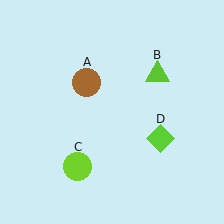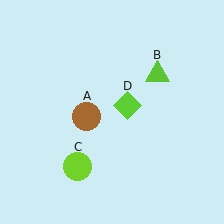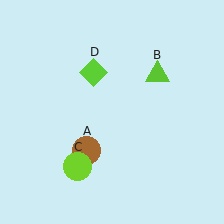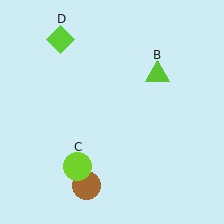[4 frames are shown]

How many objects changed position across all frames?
2 objects changed position: brown circle (object A), lime diamond (object D).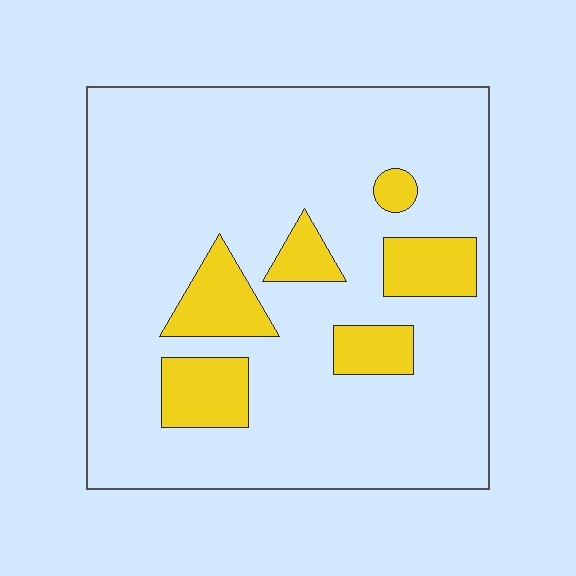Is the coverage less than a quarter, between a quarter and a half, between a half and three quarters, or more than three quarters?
Less than a quarter.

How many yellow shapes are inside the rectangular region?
6.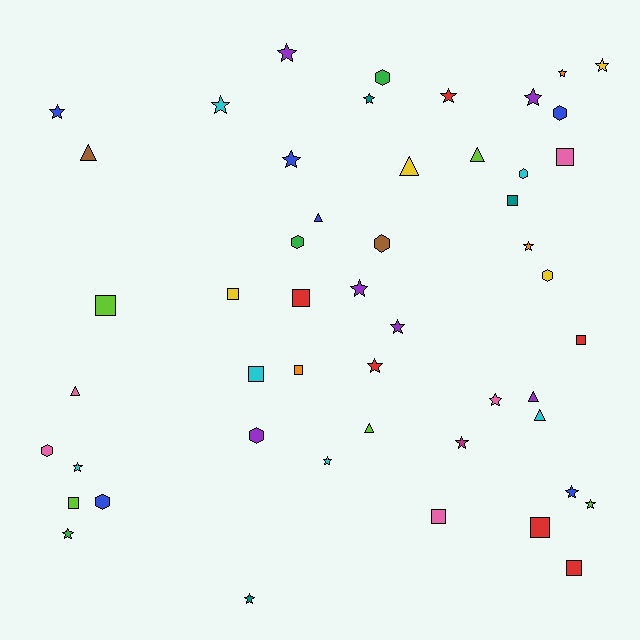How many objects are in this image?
There are 50 objects.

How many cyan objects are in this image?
There are 6 cyan objects.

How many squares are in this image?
There are 12 squares.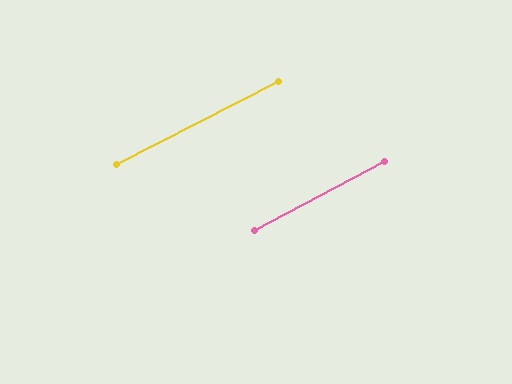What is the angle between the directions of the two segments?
Approximately 1 degree.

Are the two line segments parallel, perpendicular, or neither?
Parallel — their directions differ by only 0.8°.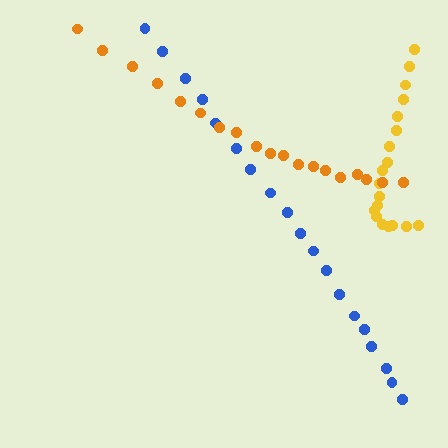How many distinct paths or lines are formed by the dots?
There are 3 distinct paths.